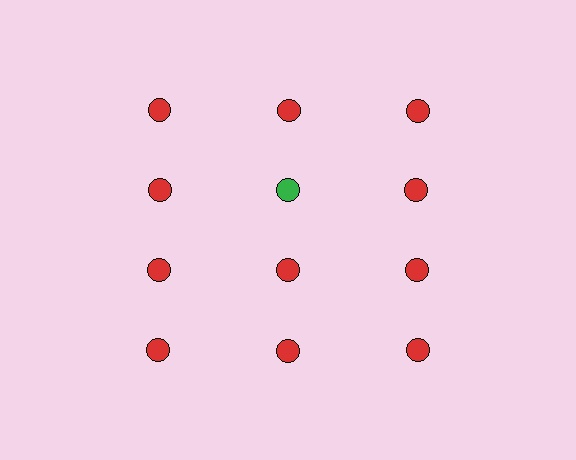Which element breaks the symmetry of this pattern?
The green circle in the second row, second from left column breaks the symmetry. All other shapes are red circles.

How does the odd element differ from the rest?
It has a different color: green instead of red.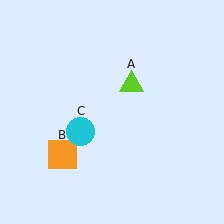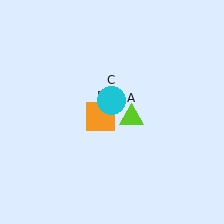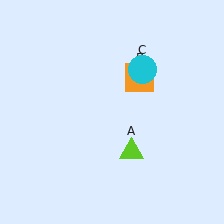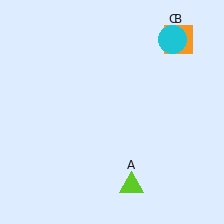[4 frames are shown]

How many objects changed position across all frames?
3 objects changed position: lime triangle (object A), orange square (object B), cyan circle (object C).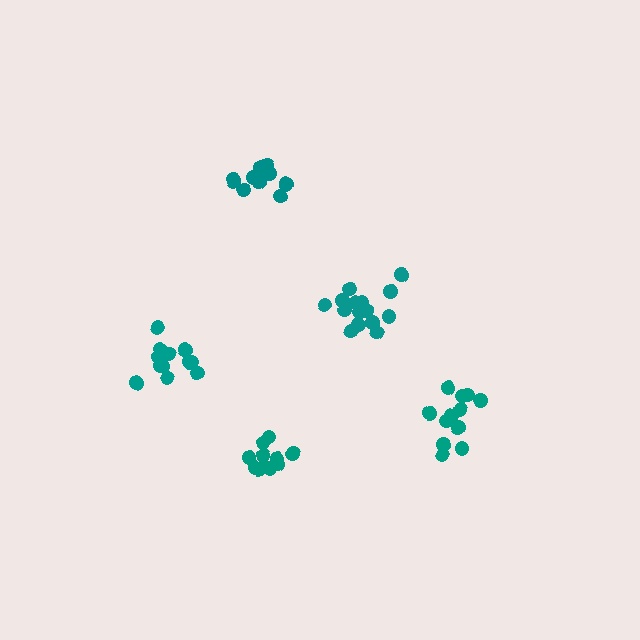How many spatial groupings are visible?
There are 5 spatial groupings.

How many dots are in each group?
Group 1: 16 dots, Group 2: 12 dots, Group 3: 12 dots, Group 4: 11 dots, Group 5: 11 dots (62 total).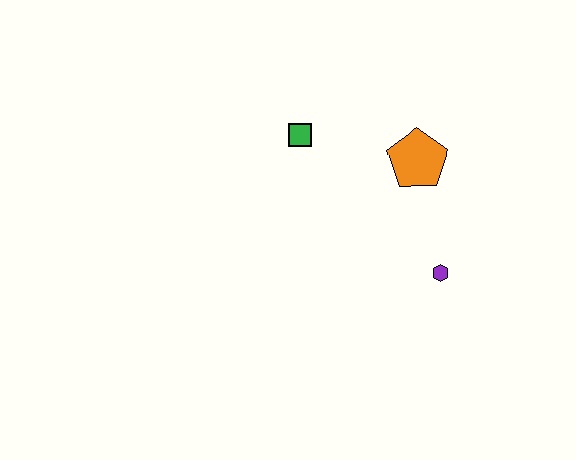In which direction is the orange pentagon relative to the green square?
The orange pentagon is to the right of the green square.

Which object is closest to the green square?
The orange pentagon is closest to the green square.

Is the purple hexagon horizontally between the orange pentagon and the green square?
No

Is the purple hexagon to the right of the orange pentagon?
Yes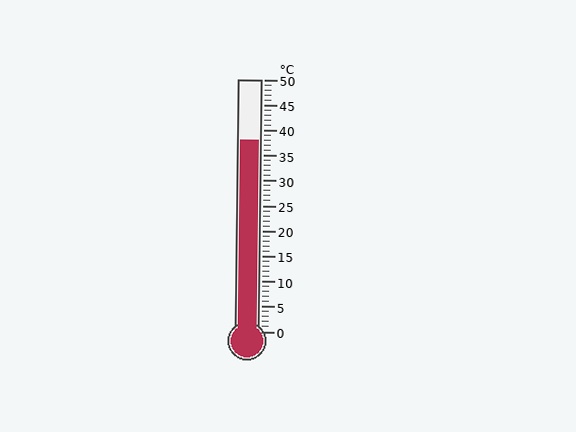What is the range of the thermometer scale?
The thermometer scale ranges from 0°C to 50°C.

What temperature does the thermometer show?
The thermometer shows approximately 38°C.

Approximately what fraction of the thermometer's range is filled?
The thermometer is filled to approximately 75% of its range.